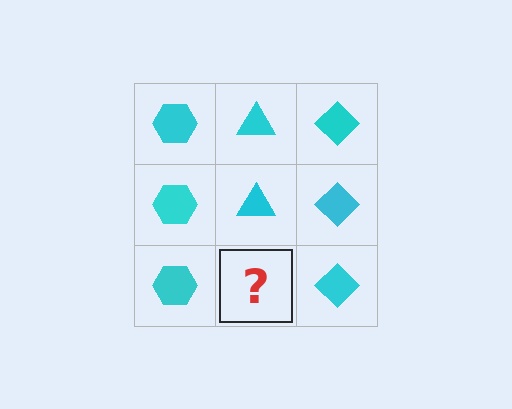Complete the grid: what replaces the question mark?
The question mark should be replaced with a cyan triangle.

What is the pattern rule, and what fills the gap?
The rule is that each column has a consistent shape. The gap should be filled with a cyan triangle.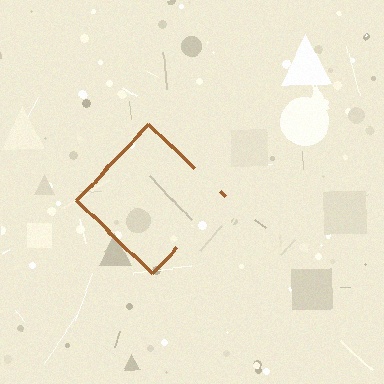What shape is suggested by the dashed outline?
The dashed outline suggests a diamond.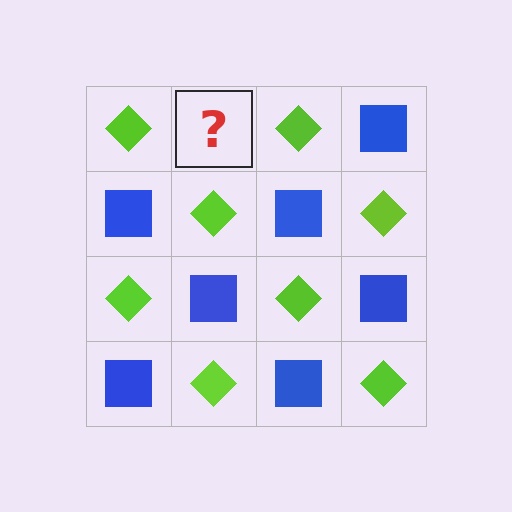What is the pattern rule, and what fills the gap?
The rule is that it alternates lime diamond and blue square in a checkerboard pattern. The gap should be filled with a blue square.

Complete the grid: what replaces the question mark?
The question mark should be replaced with a blue square.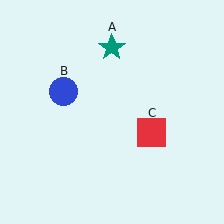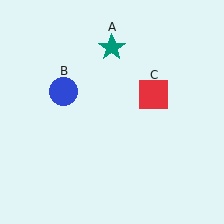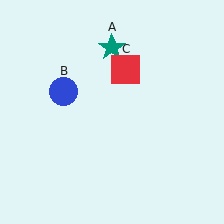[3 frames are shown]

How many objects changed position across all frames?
1 object changed position: red square (object C).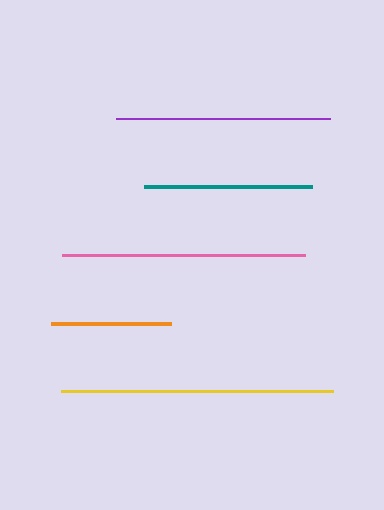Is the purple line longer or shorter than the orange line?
The purple line is longer than the orange line.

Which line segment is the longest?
The yellow line is the longest at approximately 272 pixels.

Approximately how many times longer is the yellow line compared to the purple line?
The yellow line is approximately 1.3 times the length of the purple line.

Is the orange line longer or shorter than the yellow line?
The yellow line is longer than the orange line.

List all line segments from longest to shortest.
From longest to shortest: yellow, pink, purple, teal, orange.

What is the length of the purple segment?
The purple segment is approximately 214 pixels long.